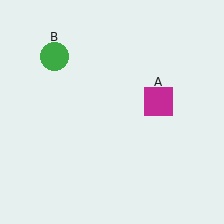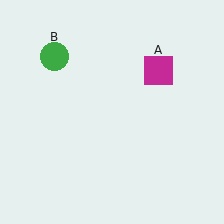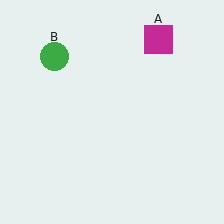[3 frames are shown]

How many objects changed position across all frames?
1 object changed position: magenta square (object A).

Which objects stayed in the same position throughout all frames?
Green circle (object B) remained stationary.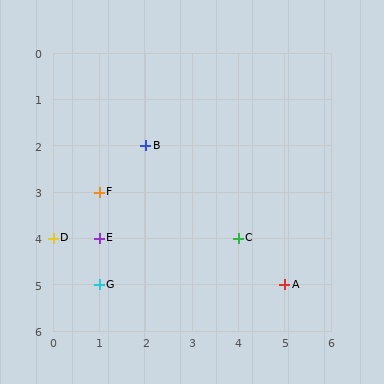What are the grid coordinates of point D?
Point D is at grid coordinates (0, 4).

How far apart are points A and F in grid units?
Points A and F are 4 columns and 2 rows apart (about 4.5 grid units diagonally).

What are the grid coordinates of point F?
Point F is at grid coordinates (1, 3).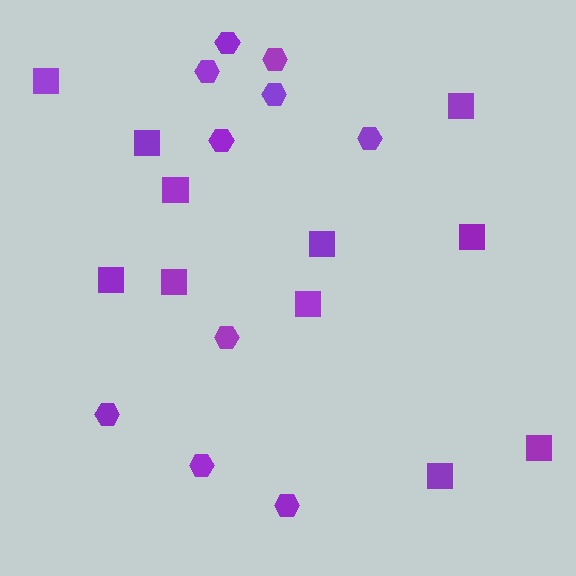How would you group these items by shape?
There are 2 groups: one group of squares (11) and one group of hexagons (10).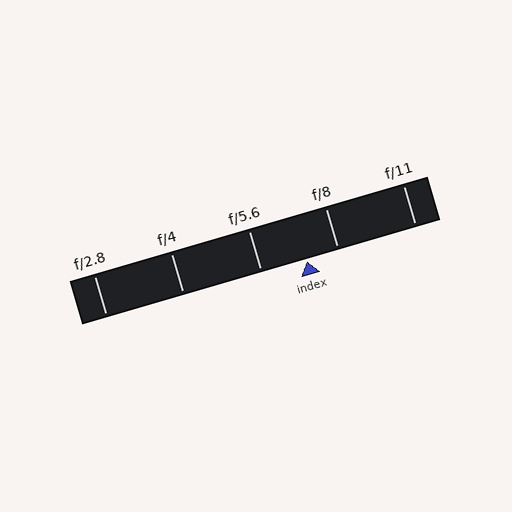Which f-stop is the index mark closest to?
The index mark is closest to f/8.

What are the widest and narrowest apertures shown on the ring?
The widest aperture shown is f/2.8 and the narrowest is f/11.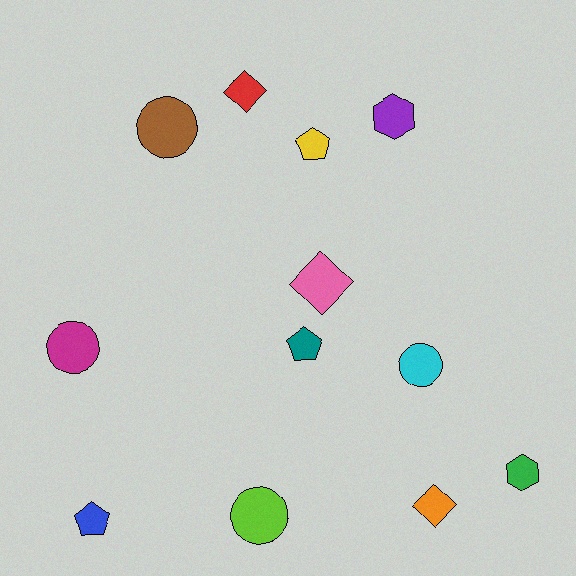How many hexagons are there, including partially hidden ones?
There are 2 hexagons.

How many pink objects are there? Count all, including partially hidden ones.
There is 1 pink object.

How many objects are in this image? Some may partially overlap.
There are 12 objects.